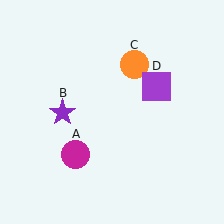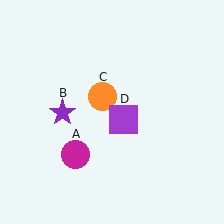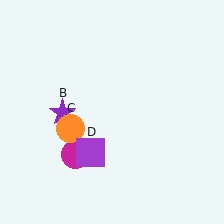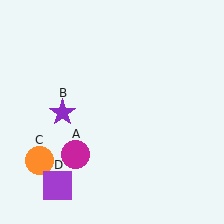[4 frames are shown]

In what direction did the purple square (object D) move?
The purple square (object D) moved down and to the left.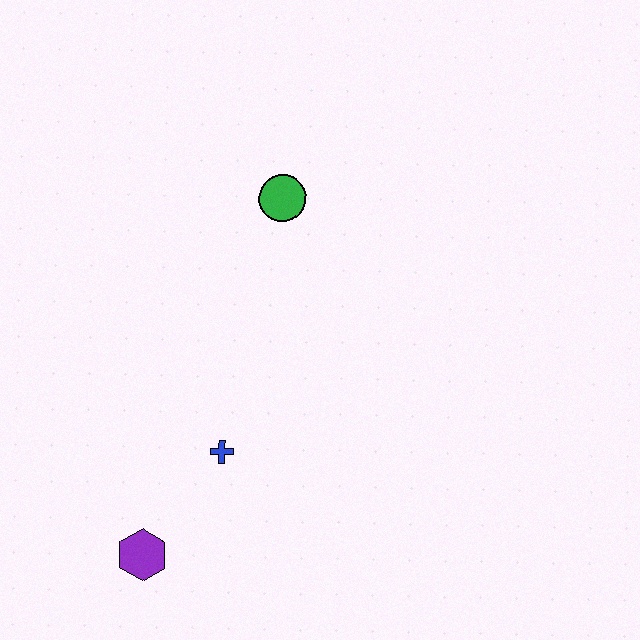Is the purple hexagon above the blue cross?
No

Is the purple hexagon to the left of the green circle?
Yes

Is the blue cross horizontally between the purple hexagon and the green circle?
Yes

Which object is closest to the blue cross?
The purple hexagon is closest to the blue cross.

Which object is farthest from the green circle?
The purple hexagon is farthest from the green circle.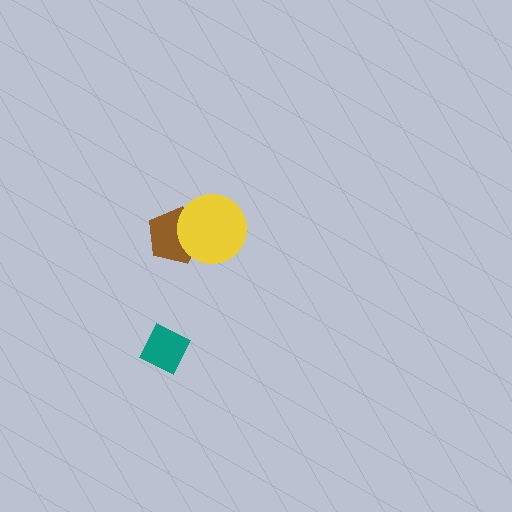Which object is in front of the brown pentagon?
The yellow circle is in front of the brown pentagon.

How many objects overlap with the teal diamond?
0 objects overlap with the teal diamond.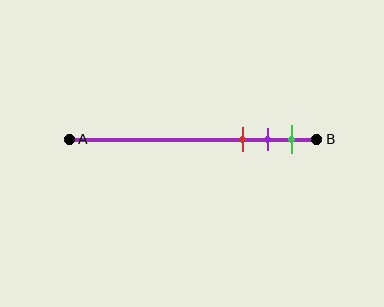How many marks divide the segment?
There are 3 marks dividing the segment.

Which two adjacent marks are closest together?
The purple and green marks are the closest adjacent pair.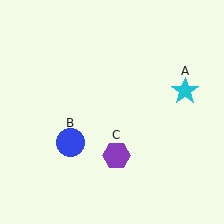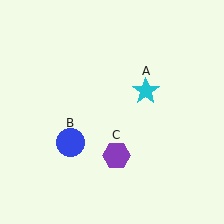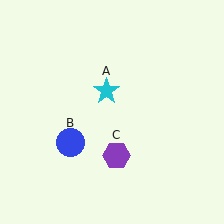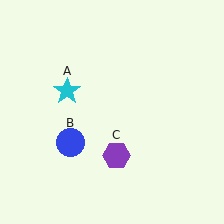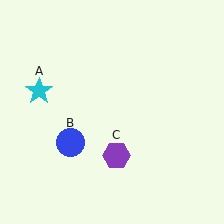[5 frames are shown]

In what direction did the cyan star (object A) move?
The cyan star (object A) moved left.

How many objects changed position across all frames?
1 object changed position: cyan star (object A).